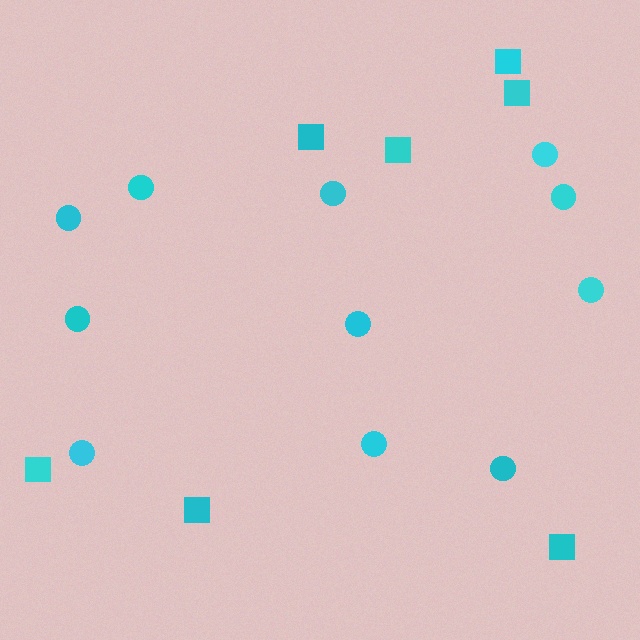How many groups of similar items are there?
There are 2 groups: one group of squares (7) and one group of circles (11).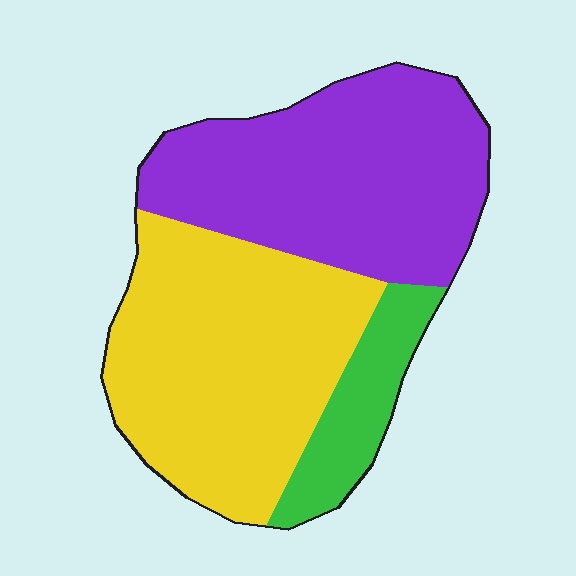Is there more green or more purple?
Purple.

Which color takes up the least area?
Green, at roughly 15%.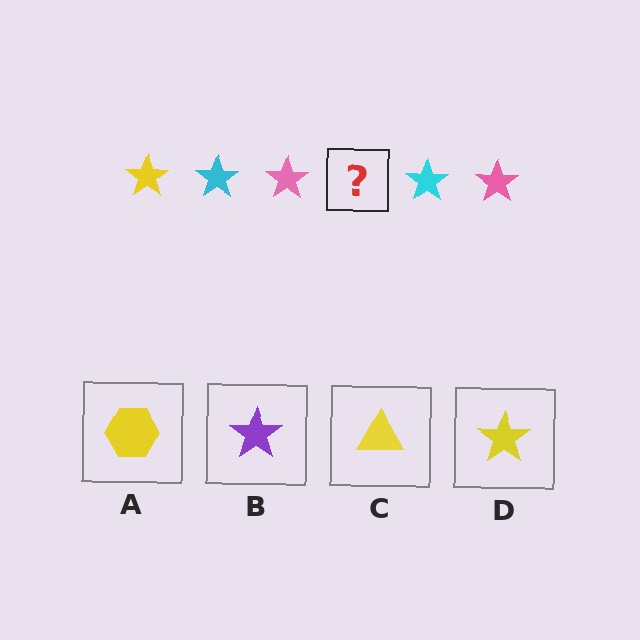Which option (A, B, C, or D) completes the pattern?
D.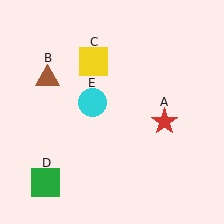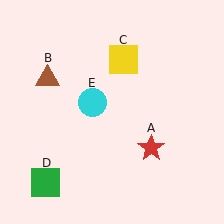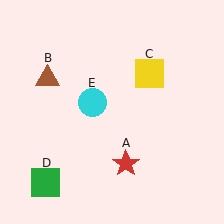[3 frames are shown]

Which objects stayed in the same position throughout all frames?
Brown triangle (object B) and green square (object D) and cyan circle (object E) remained stationary.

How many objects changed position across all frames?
2 objects changed position: red star (object A), yellow square (object C).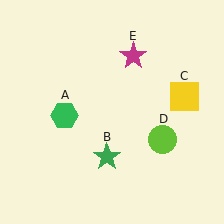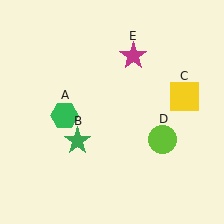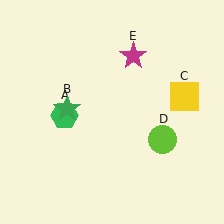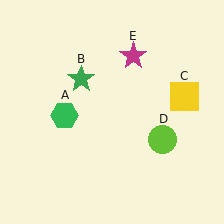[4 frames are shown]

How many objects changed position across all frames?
1 object changed position: green star (object B).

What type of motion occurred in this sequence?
The green star (object B) rotated clockwise around the center of the scene.